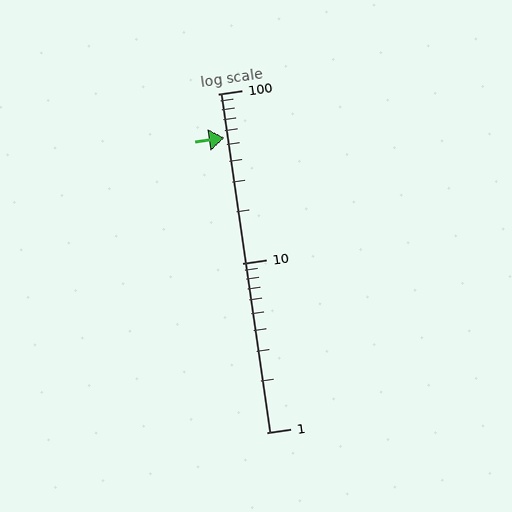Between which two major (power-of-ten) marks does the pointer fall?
The pointer is between 10 and 100.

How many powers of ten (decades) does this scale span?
The scale spans 2 decades, from 1 to 100.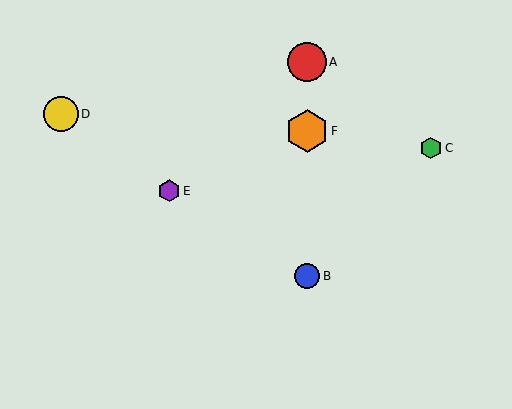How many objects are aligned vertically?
3 objects (A, B, F) are aligned vertically.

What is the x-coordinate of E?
Object E is at x≈169.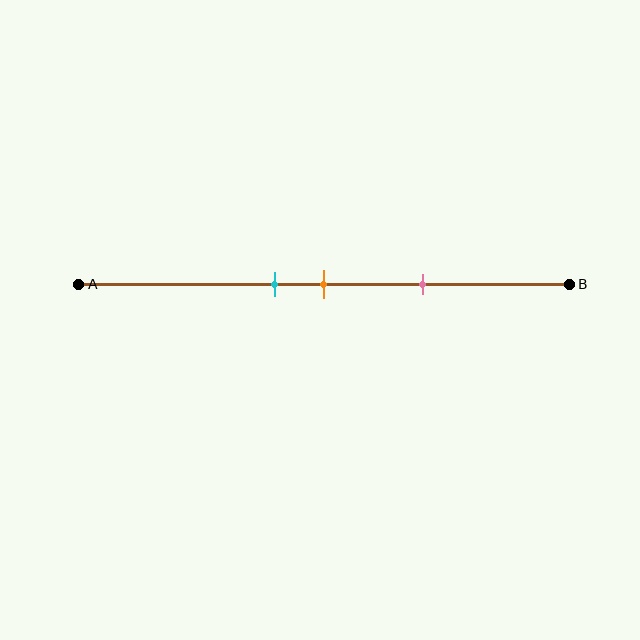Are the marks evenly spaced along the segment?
Yes, the marks are approximately evenly spaced.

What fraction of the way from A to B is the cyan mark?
The cyan mark is approximately 40% (0.4) of the way from A to B.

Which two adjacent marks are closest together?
The cyan and orange marks are the closest adjacent pair.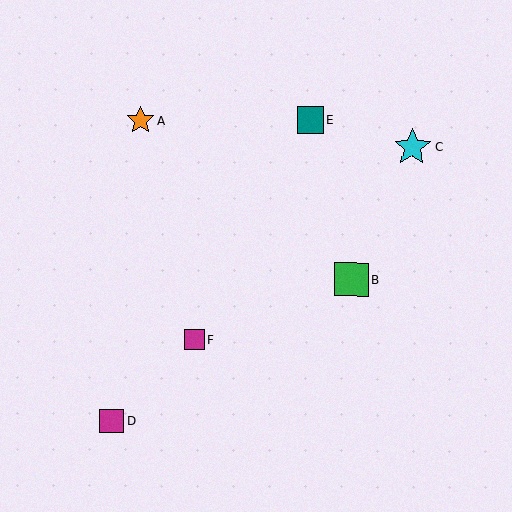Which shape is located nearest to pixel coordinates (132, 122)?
The orange star (labeled A) at (140, 121) is nearest to that location.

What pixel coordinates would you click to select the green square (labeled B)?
Click at (351, 279) to select the green square B.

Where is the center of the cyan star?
The center of the cyan star is at (412, 147).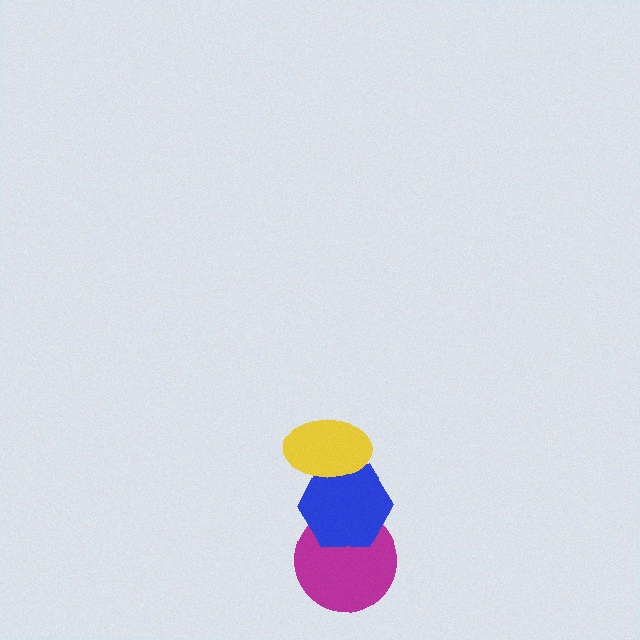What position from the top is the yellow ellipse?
The yellow ellipse is 1st from the top.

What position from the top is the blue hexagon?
The blue hexagon is 2nd from the top.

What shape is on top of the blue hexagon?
The yellow ellipse is on top of the blue hexagon.